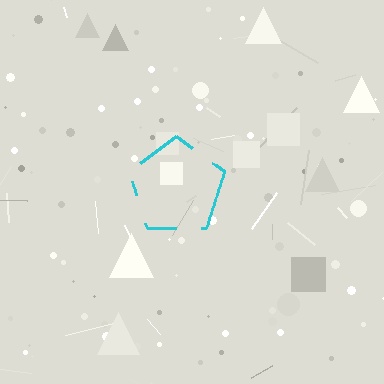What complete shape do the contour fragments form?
The contour fragments form a pentagon.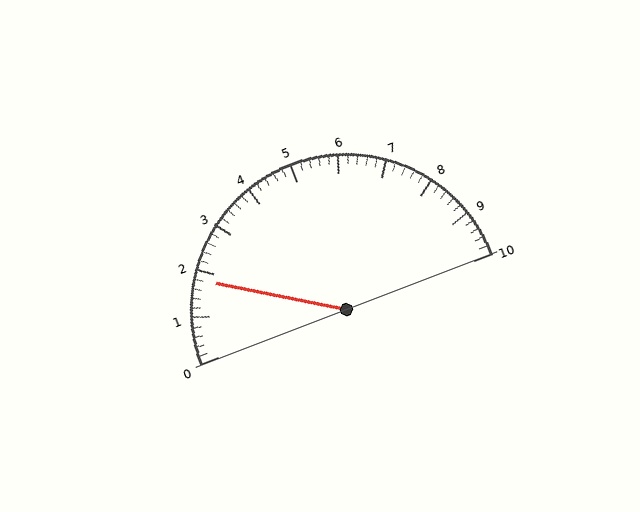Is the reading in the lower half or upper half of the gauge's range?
The reading is in the lower half of the range (0 to 10).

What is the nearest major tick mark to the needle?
The nearest major tick mark is 2.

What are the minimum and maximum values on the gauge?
The gauge ranges from 0 to 10.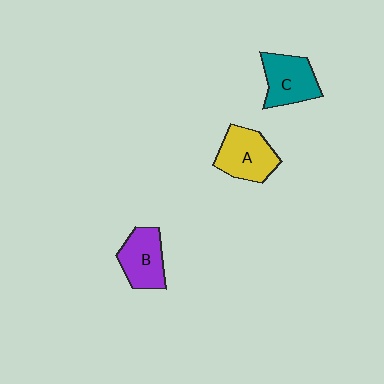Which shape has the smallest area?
Shape B (purple).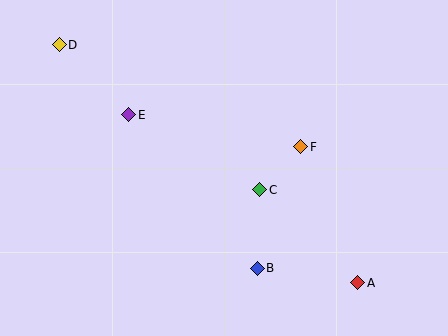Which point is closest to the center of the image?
Point C at (260, 190) is closest to the center.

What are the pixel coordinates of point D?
Point D is at (59, 45).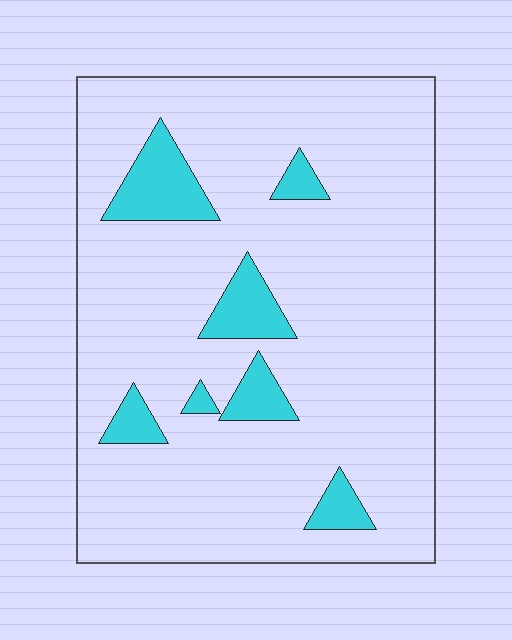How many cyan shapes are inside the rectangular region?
7.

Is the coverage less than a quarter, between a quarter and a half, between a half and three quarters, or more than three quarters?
Less than a quarter.